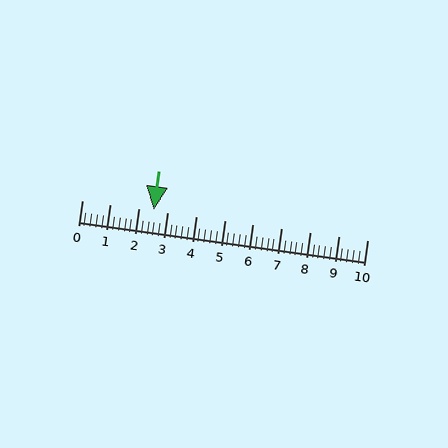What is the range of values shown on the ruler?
The ruler shows values from 0 to 10.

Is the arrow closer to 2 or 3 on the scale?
The arrow is closer to 3.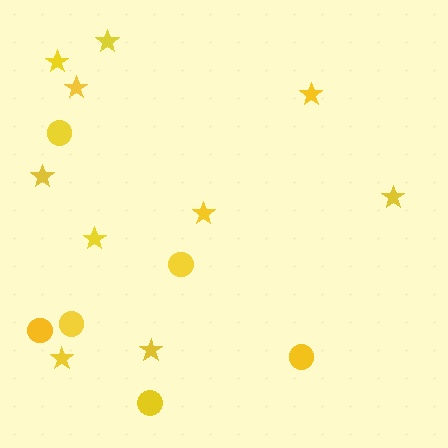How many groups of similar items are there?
There are 2 groups: one group of stars (10) and one group of circles (6).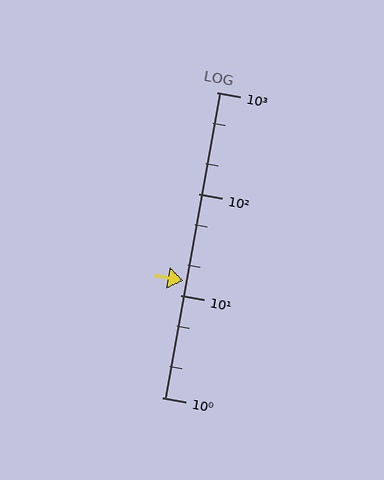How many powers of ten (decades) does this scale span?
The scale spans 3 decades, from 1 to 1000.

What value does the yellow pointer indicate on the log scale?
The pointer indicates approximately 14.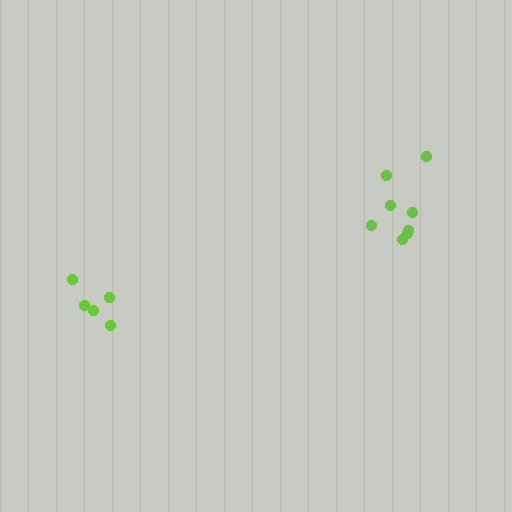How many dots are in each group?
Group 1: 5 dots, Group 2: 8 dots (13 total).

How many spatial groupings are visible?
There are 2 spatial groupings.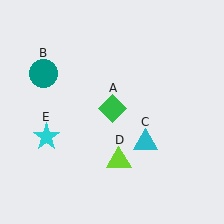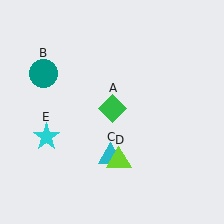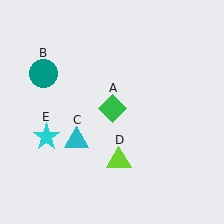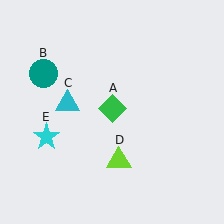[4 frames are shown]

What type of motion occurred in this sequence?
The cyan triangle (object C) rotated clockwise around the center of the scene.